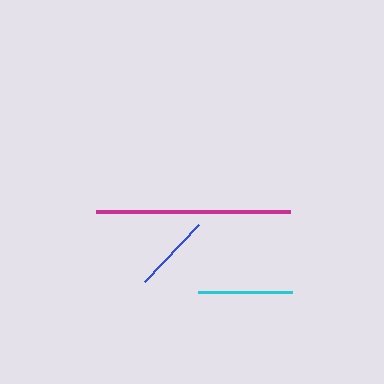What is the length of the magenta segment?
The magenta segment is approximately 194 pixels long.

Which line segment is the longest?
The magenta line is the longest at approximately 194 pixels.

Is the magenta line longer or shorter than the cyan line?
The magenta line is longer than the cyan line.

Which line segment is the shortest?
The blue line is the shortest at approximately 79 pixels.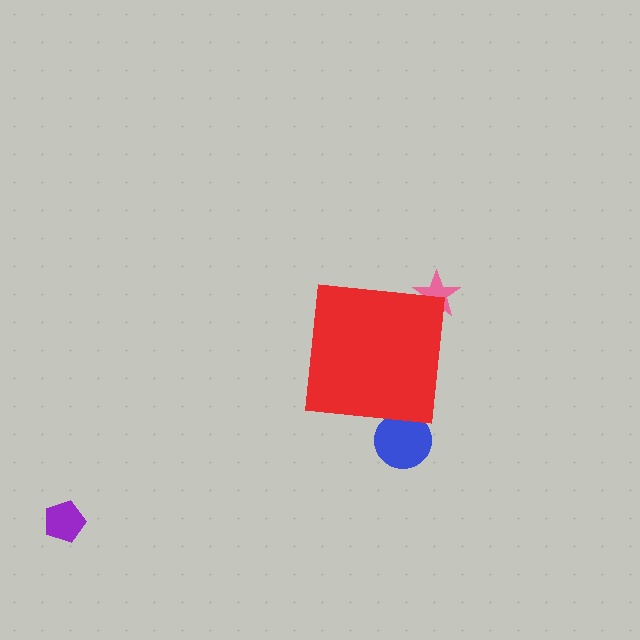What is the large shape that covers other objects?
A red square.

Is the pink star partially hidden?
Yes, the pink star is partially hidden behind the red square.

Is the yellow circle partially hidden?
Yes, the yellow circle is partially hidden behind the red square.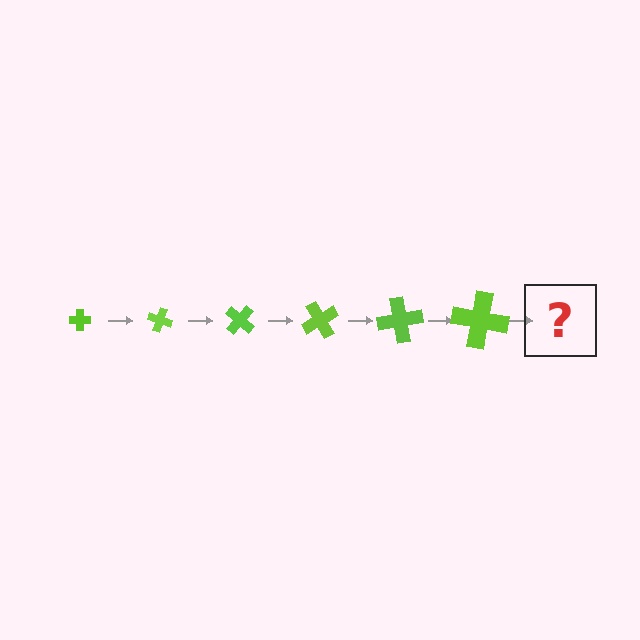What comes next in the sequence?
The next element should be a cross, larger than the previous one and rotated 120 degrees from the start.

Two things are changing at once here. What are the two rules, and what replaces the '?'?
The two rules are that the cross grows larger each step and it rotates 20 degrees each step. The '?' should be a cross, larger than the previous one and rotated 120 degrees from the start.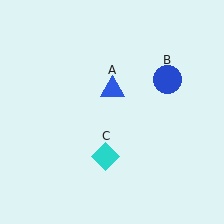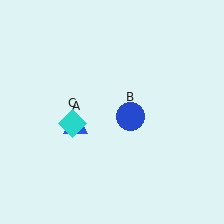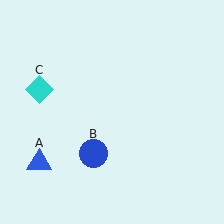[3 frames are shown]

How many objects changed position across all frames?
3 objects changed position: blue triangle (object A), blue circle (object B), cyan diamond (object C).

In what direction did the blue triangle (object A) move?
The blue triangle (object A) moved down and to the left.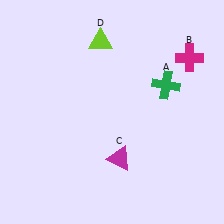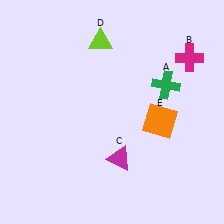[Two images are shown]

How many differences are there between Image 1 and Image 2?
There is 1 difference between the two images.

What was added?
An orange square (E) was added in Image 2.